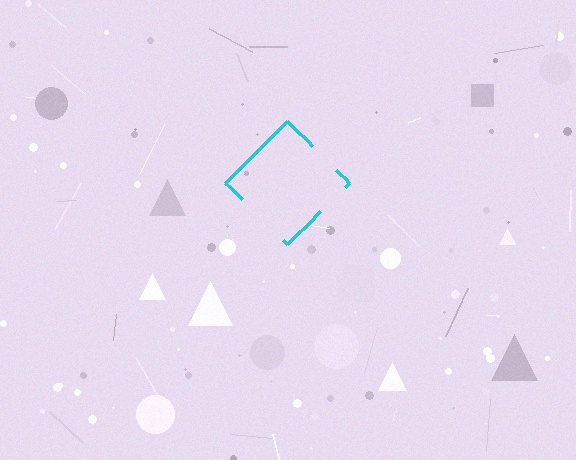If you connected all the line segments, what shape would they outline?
They would outline a diamond.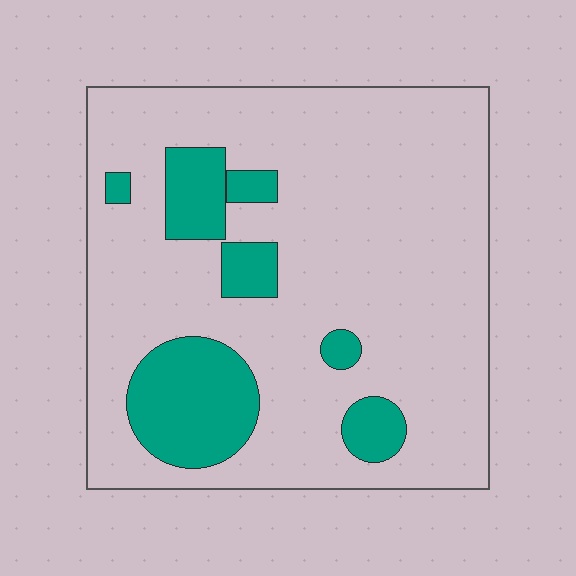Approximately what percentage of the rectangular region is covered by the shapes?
Approximately 20%.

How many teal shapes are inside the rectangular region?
7.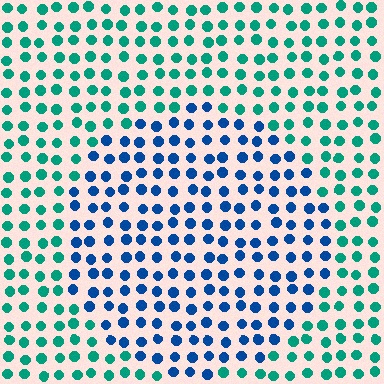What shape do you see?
I see a circle.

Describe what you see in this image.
The image is filled with small teal elements in a uniform arrangement. A circle-shaped region is visible where the elements are tinted to a slightly different hue, forming a subtle color boundary.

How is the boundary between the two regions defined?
The boundary is defined purely by a slight shift in hue (about 46 degrees). Spacing, size, and orientation are identical on both sides.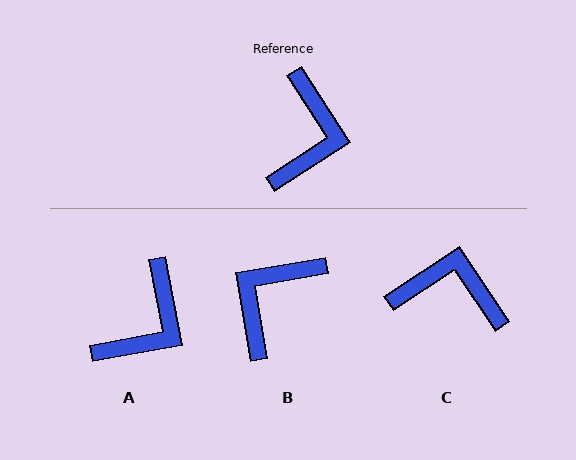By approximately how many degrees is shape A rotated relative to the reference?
Approximately 23 degrees clockwise.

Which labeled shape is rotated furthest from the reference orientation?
B, about 156 degrees away.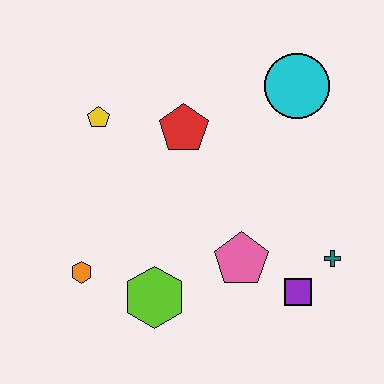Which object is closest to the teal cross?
The purple square is closest to the teal cross.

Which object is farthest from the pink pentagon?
The yellow pentagon is farthest from the pink pentagon.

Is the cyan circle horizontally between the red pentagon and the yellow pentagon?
No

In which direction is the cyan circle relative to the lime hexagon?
The cyan circle is above the lime hexagon.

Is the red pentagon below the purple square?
No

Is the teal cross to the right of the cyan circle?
Yes